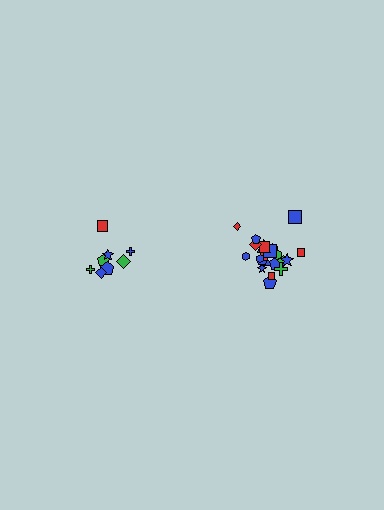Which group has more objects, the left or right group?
The right group.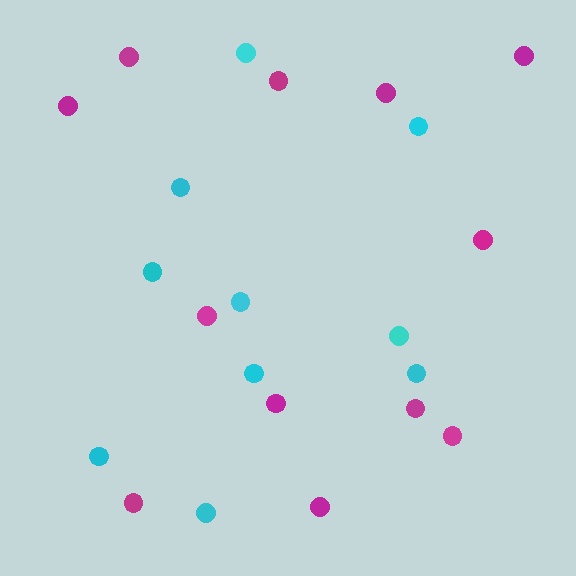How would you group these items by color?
There are 2 groups: one group of cyan circles (10) and one group of magenta circles (12).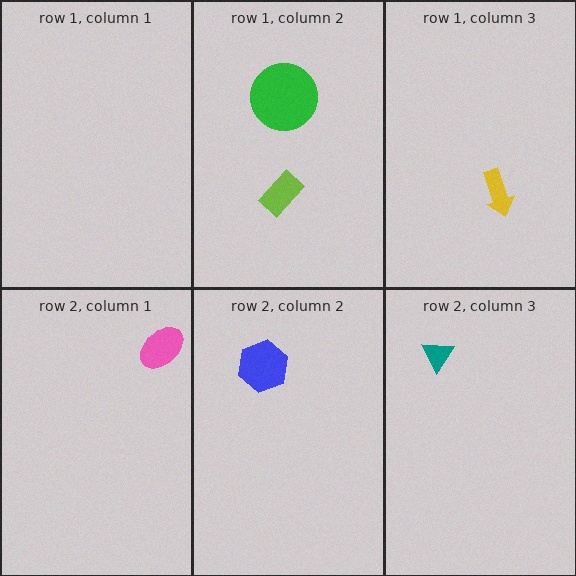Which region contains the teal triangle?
The row 2, column 3 region.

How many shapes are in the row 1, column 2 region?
2.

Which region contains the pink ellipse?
The row 2, column 1 region.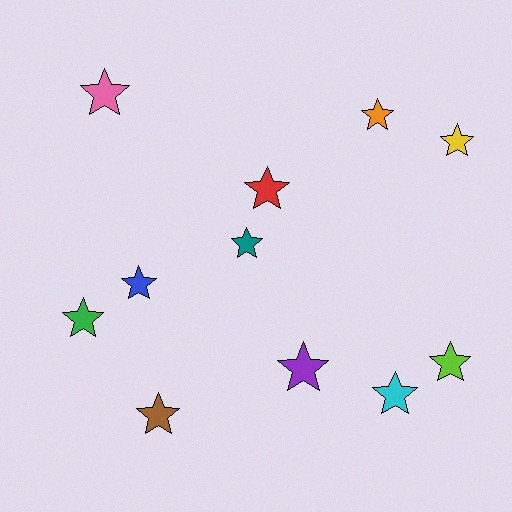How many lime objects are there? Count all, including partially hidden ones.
There is 1 lime object.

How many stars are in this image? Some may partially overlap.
There are 11 stars.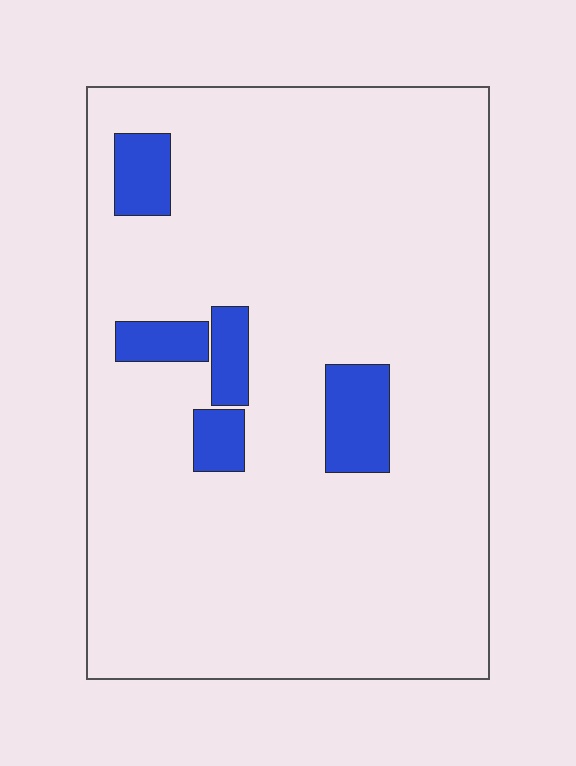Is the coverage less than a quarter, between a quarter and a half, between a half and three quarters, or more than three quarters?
Less than a quarter.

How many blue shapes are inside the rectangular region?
5.